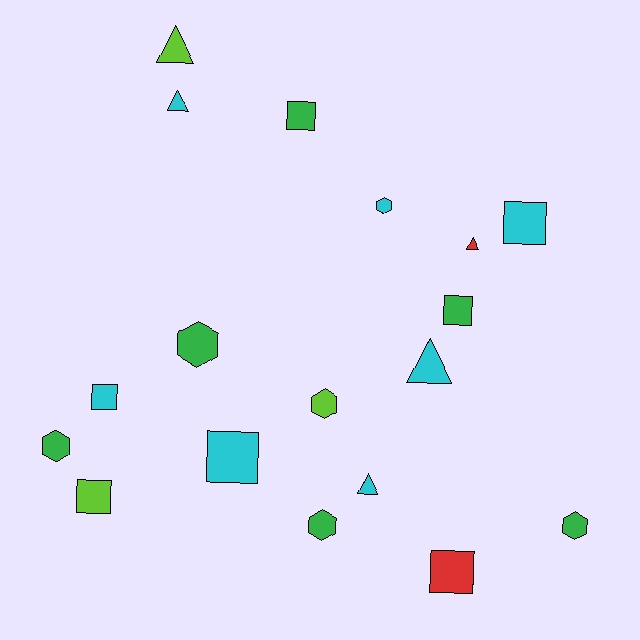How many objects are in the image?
There are 18 objects.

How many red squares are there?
There is 1 red square.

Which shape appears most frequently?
Square, with 7 objects.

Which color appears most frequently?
Cyan, with 7 objects.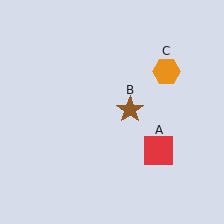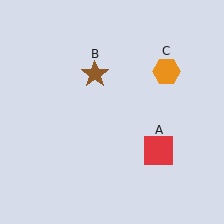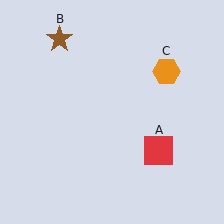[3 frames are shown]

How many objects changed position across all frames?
1 object changed position: brown star (object B).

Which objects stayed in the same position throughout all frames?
Red square (object A) and orange hexagon (object C) remained stationary.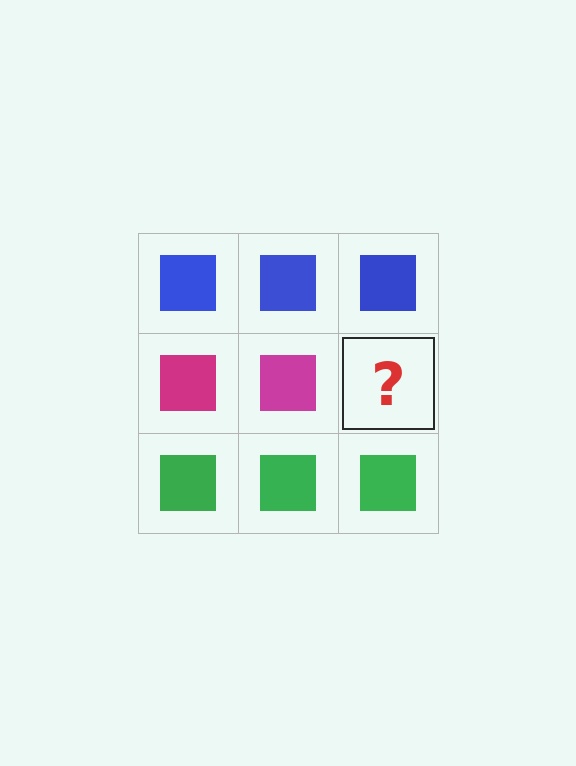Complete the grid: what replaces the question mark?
The question mark should be replaced with a magenta square.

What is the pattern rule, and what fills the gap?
The rule is that each row has a consistent color. The gap should be filled with a magenta square.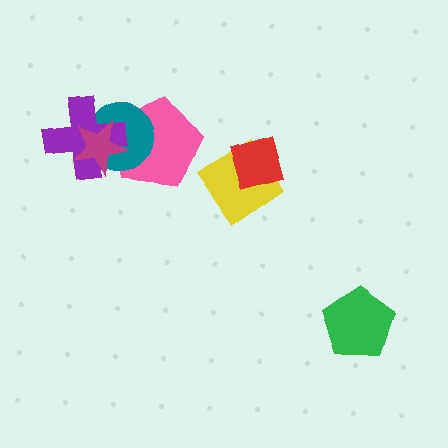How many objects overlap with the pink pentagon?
3 objects overlap with the pink pentagon.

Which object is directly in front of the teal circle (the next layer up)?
The purple cross is directly in front of the teal circle.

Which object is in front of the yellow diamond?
The red diamond is in front of the yellow diamond.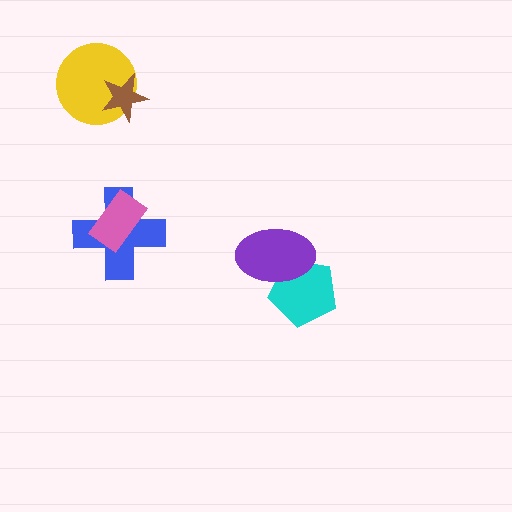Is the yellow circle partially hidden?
Yes, it is partially covered by another shape.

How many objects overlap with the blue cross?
1 object overlaps with the blue cross.